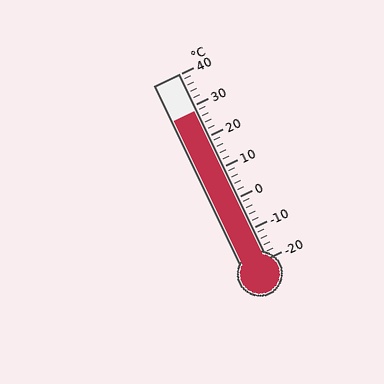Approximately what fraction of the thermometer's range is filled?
The thermometer is filled to approximately 80% of its range.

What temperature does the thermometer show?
The thermometer shows approximately 28°C.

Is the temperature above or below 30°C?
The temperature is below 30°C.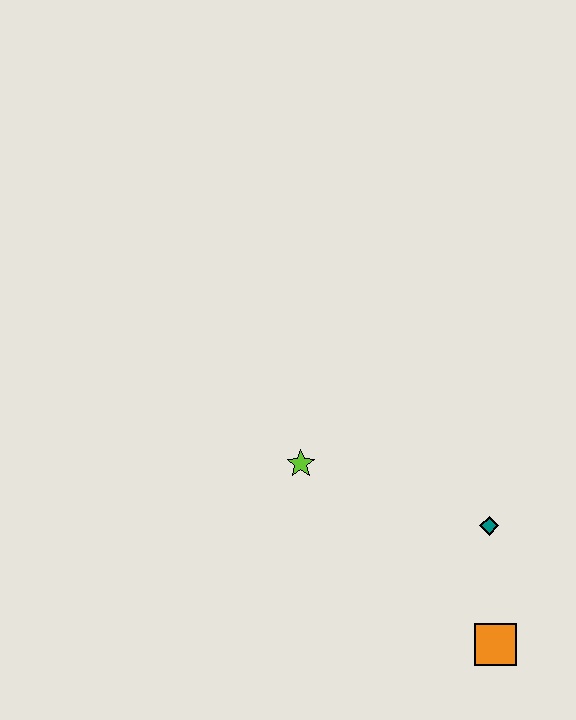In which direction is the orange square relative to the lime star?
The orange square is to the right of the lime star.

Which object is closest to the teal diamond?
The orange square is closest to the teal diamond.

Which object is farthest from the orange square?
The lime star is farthest from the orange square.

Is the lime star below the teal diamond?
No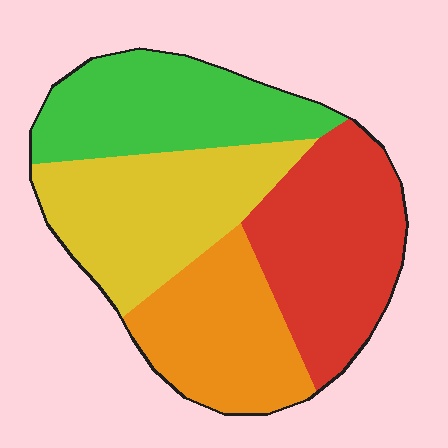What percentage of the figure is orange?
Orange covers roughly 20% of the figure.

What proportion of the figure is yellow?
Yellow covers about 25% of the figure.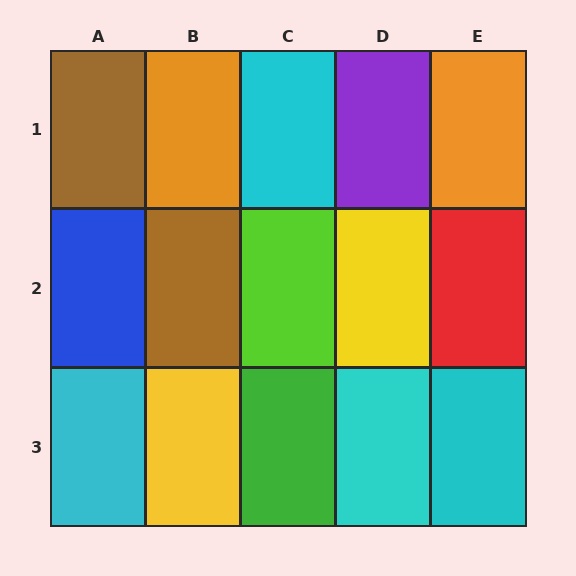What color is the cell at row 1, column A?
Brown.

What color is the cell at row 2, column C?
Lime.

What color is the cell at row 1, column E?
Orange.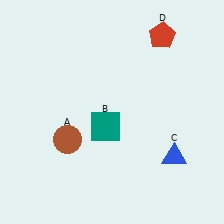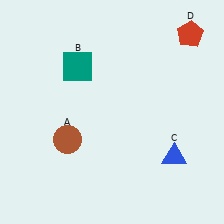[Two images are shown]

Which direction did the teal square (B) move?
The teal square (B) moved up.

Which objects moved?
The objects that moved are: the teal square (B), the red pentagon (D).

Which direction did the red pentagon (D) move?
The red pentagon (D) moved right.